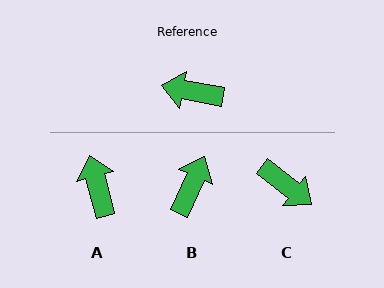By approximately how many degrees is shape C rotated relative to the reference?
Approximately 152 degrees counter-clockwise.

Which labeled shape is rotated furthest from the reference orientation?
C, about 152 degrees away.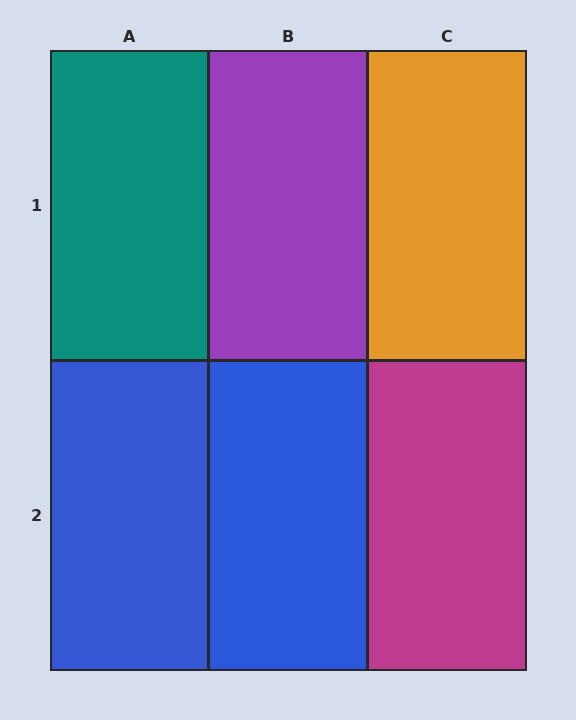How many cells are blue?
2 cells are blue.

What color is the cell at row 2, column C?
Magenta.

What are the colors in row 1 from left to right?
Teal, purple, orange.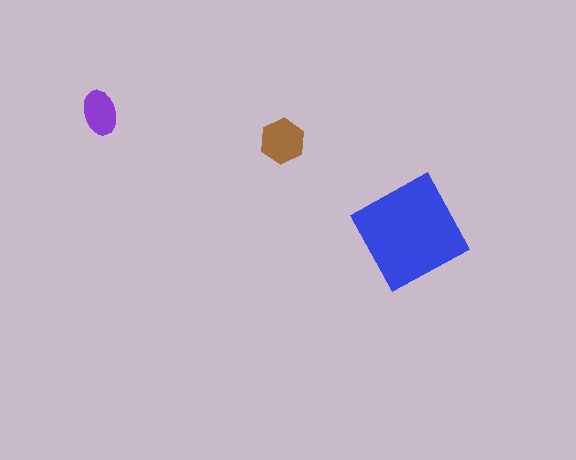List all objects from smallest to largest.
The purple ellipse, the brown hexagon, the blue diamond.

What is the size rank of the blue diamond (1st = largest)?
1st.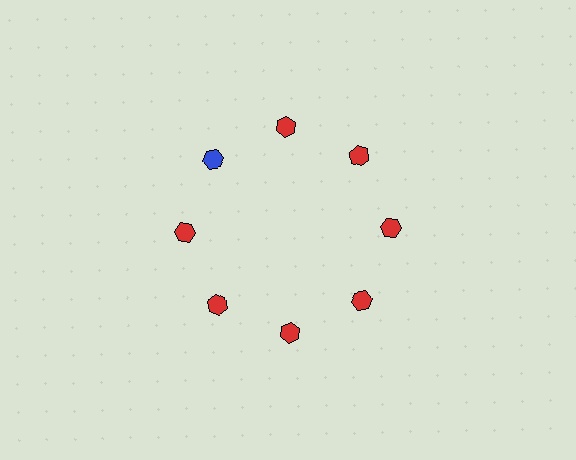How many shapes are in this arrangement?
There are 8 shapes arranged in a ring pattern.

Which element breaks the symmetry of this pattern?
The blue hexagon at roughly the 10 o'clock position breaks the symmetry. All other shapes are red hexagons.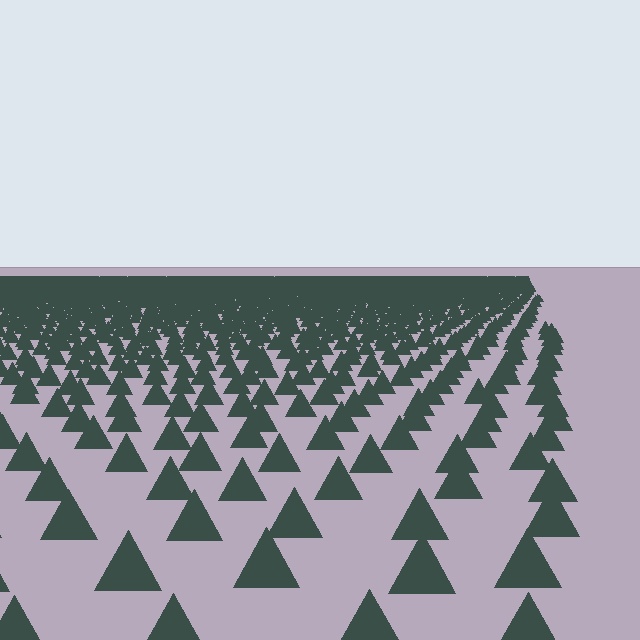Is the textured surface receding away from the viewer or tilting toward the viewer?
The surface is receding away from the viewer. Texture elements get smaller and denser toward the top.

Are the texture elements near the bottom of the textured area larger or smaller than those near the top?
Larger. Near the bottom, elements are closer to the viewer and appear at a bigger on-screen size.